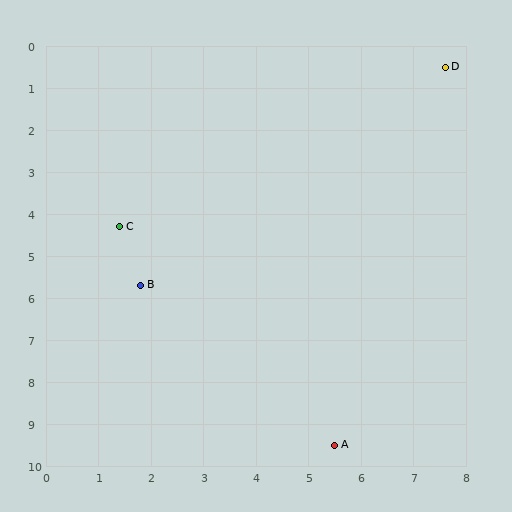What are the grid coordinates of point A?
Point A is at approximately (5.5, 9.5).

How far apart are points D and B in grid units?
Points D and B are about 7.8 grid units apart.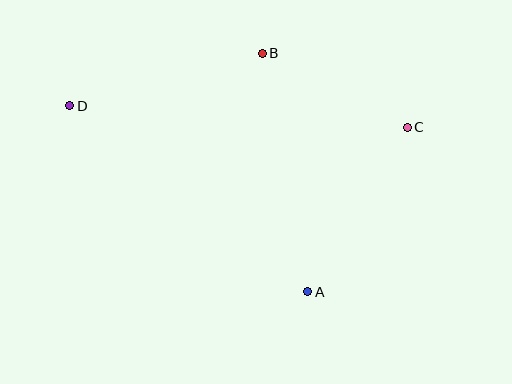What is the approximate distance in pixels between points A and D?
The distance between A and D is approximately 302 pixels.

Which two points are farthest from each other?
Points C and D are farthest from each other.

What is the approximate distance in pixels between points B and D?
The distance between B and D is approximately 200 pixels.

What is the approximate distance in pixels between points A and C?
The distance between A and C is approximately 192 pixels.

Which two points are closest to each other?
Points B and C are closest to each other.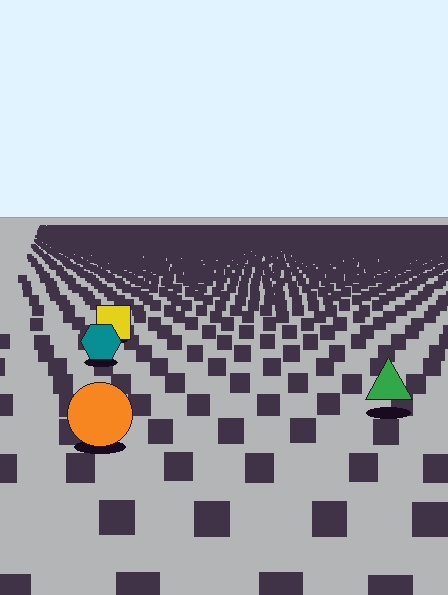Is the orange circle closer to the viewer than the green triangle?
Yes. The orange circle is closer — you can tell from the texture gradient: the ground texture is coarser near it.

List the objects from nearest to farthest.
From nearest to farthest: the orange circle, the green triangle, the teal hexagon, the yellow square.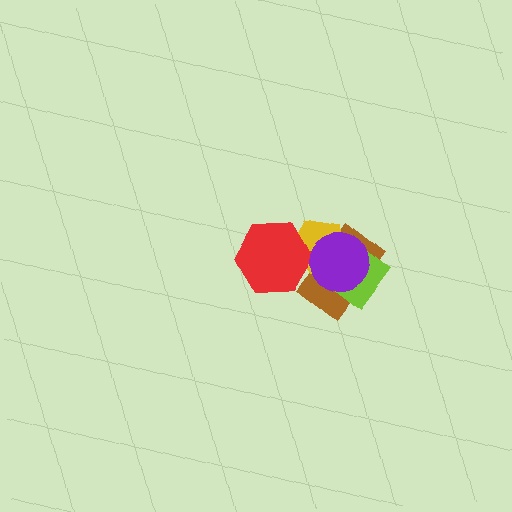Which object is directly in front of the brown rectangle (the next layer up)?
The lime rectangle is directly in front of the brown rectangle.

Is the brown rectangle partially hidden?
Yes, it is partially covered by another shape.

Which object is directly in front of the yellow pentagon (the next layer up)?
The red hexagon is directly in front of the yellow pentagon.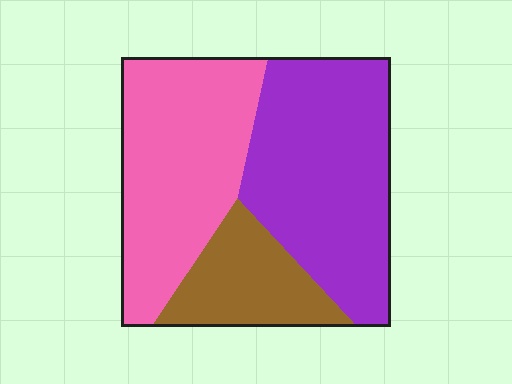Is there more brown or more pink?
Pink.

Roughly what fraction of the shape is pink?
Pink covers roughly 40% of the shape.